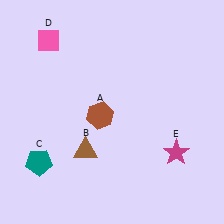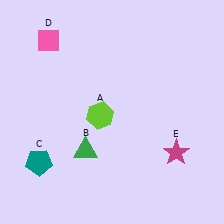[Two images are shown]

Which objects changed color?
A changed from brown to lime. B changed from brown to green.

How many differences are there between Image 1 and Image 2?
There are 2 differences between the two images.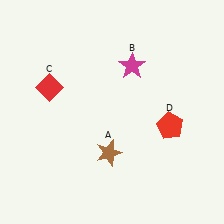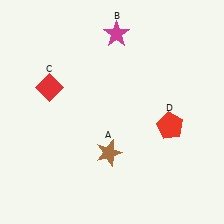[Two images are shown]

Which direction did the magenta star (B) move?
The magenta star (B) moved up.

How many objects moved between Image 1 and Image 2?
1 object moved between the two images.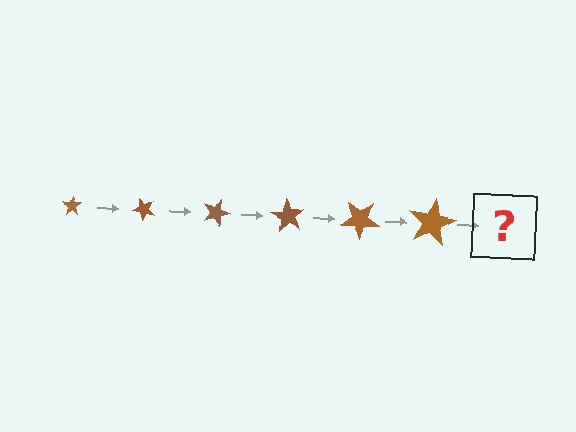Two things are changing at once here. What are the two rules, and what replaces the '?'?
The two rules are that the star grows larger each step and it rotates 45 degrees each step. The '?' should be a star, larger than the previous one and rotated 270 degrees from the start.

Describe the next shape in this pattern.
It should be a star, larger than the previous one and rotated 270 degrees from the start.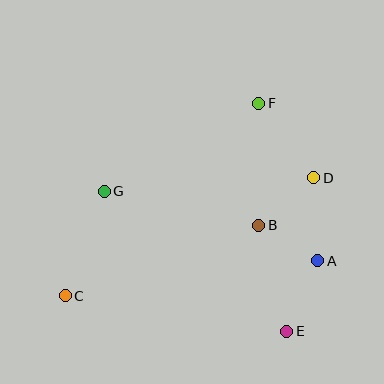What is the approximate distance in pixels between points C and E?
The distance between C and E is approximately 224 pixels.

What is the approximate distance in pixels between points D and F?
The distance between D and F is approximately 93 pixels.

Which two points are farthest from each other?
Points C and D are farthest from each other.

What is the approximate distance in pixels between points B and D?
The distance between B and D is approximately 73 pixels.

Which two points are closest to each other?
Points A and B are closest to each other.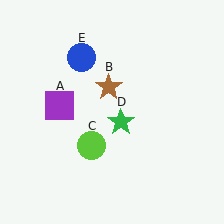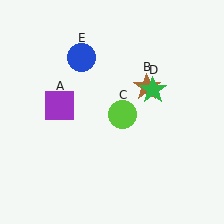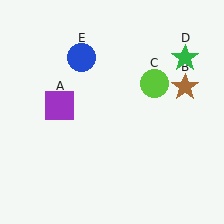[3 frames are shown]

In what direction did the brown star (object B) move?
The brown star (object B) moved right.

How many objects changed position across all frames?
3 objects changed position: brown star (object B), lime circle (object C), green star (object D).